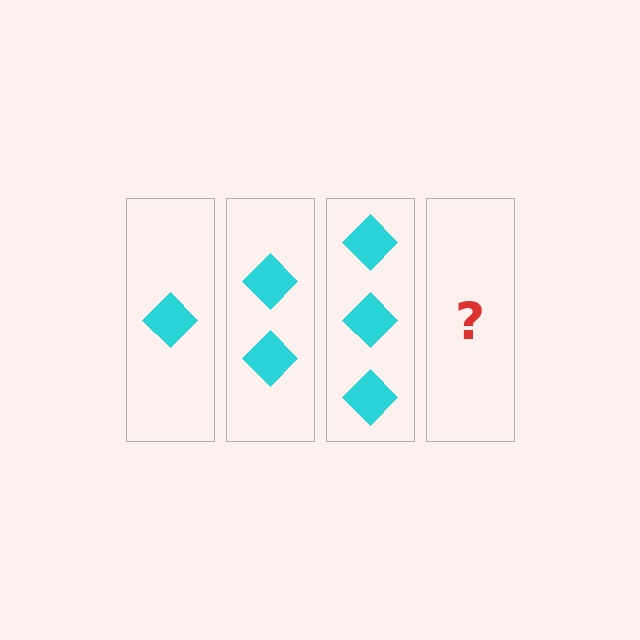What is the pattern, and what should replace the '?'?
The pattern is that each step adds one more diamond. The '?' should be 4 diamonds.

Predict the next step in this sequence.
The next step is 4 diamonds.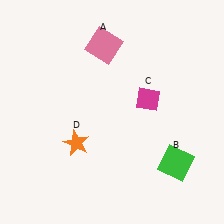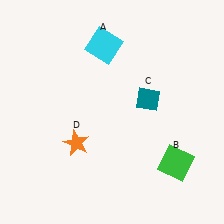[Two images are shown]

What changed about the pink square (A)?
In Image 1, A is pink. In Image 2, it changed to cyan.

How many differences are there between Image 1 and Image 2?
There are 2 differences between the two images.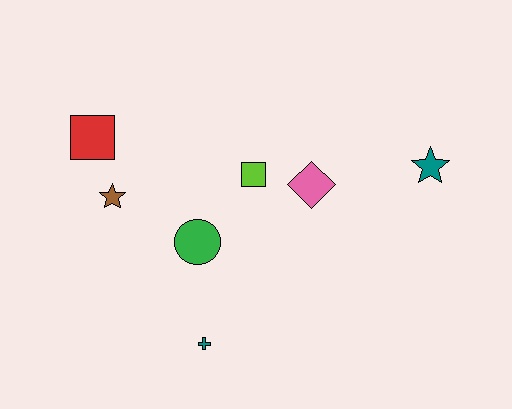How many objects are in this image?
There are 7 objects.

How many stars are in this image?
There are 2 stars.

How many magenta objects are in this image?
There are no magenta objects.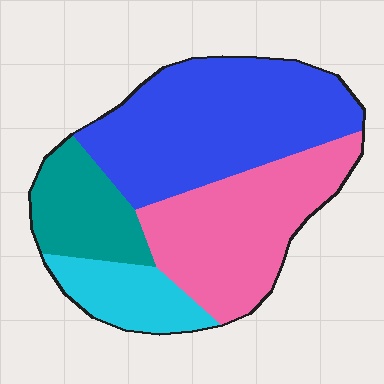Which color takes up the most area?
Blue, at roughly 40%.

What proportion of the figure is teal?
Teal takes up about one sixth (1/6) of the figure.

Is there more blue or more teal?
Blue.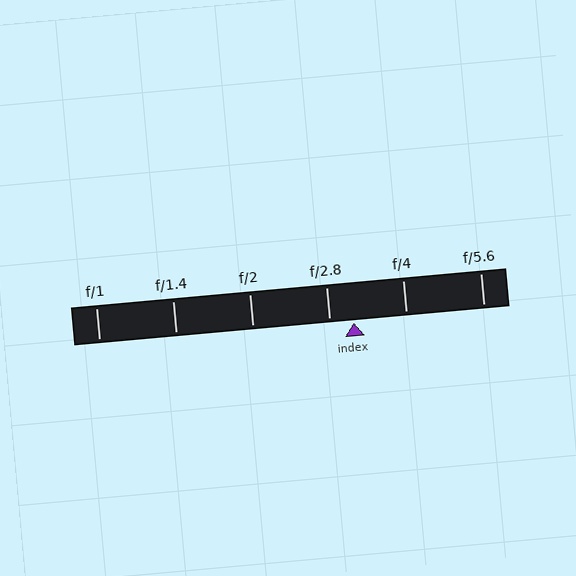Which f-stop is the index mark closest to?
The index mark is closest to f/2.8.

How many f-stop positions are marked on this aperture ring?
There are 6 f-stop positions marked.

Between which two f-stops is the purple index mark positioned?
The index mark is between f/2.8 and f/4.